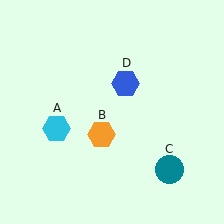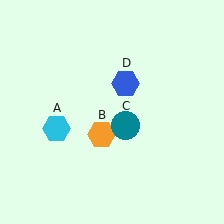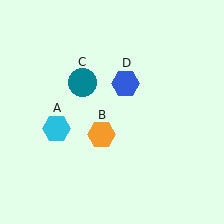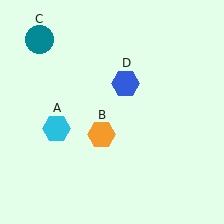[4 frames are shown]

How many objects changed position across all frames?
1 object changed position: teal circle (object C).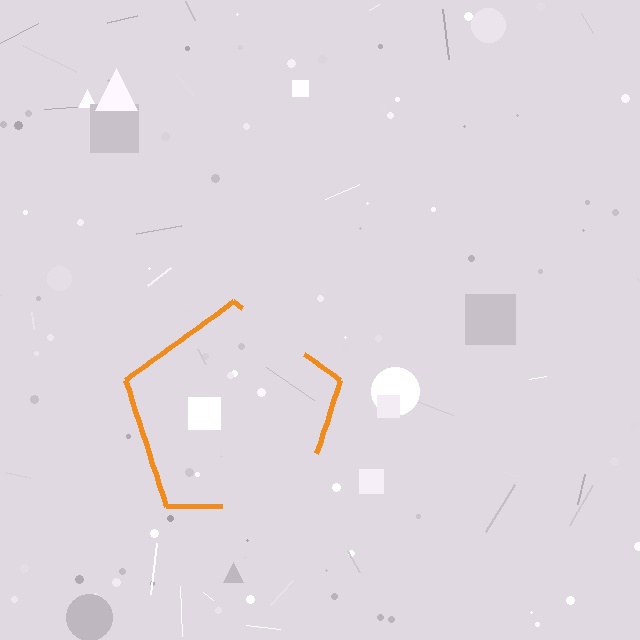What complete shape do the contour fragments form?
The contour fragments form a pentagon.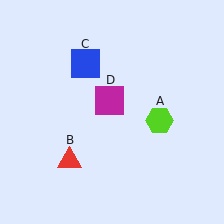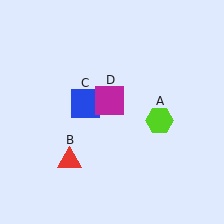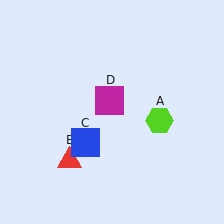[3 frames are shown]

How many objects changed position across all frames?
1 object changed position: blue square (object C).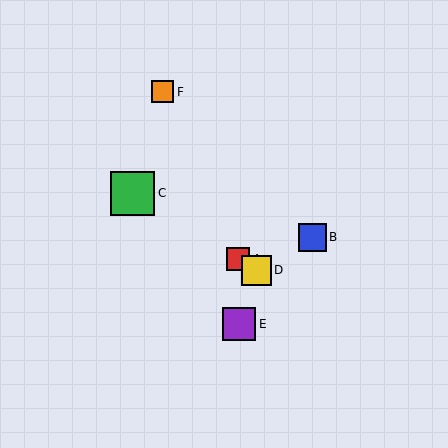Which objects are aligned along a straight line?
Objects A, C, D are aligned along a straight line.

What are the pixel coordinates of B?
Object B is at (312, 237).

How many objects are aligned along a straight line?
3 objects (A, C, D) are aligned along a straight line.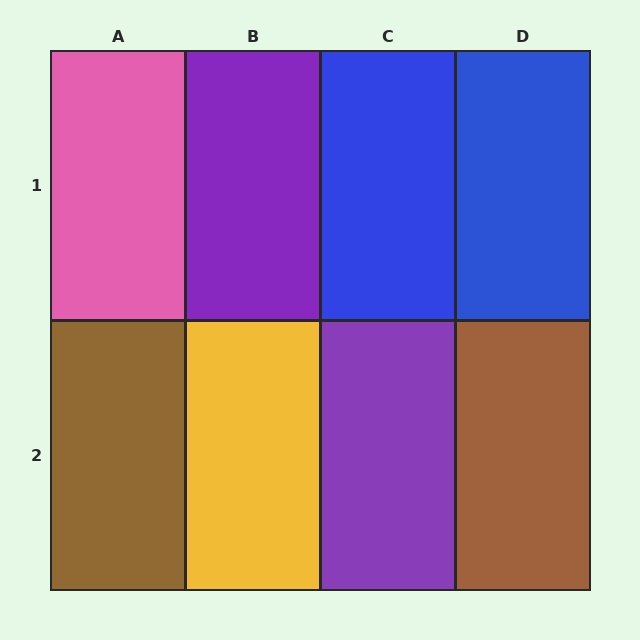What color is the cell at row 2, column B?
Yellow.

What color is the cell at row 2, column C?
Purple.